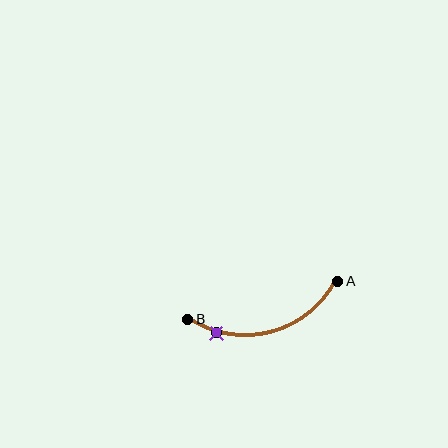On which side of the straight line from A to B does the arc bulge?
The arc bulges below the straight line connecting A and B.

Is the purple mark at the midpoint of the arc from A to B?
No. The purple mark lies on the arc but is closer to endpoint B. The arc midpoint would be at the point on the curve equidistant along the arc from both A and B.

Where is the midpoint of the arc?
The arc midpoint is the point on the curve farthest from the straight line joining A and B. It sits below that line.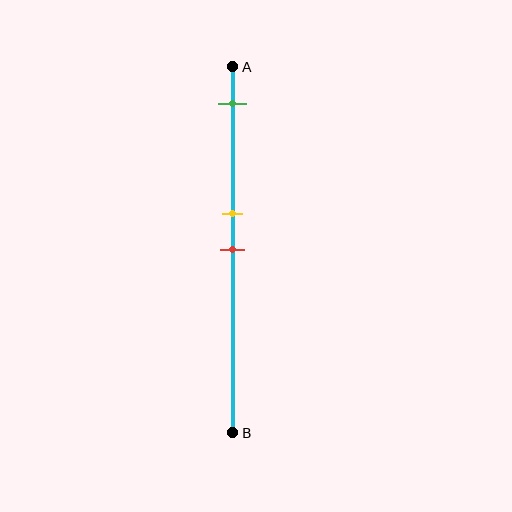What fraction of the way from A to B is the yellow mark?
The yellow mark is approximately 40% (0.4) of the way from A to B.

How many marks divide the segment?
There are 3 marks dividing the segment.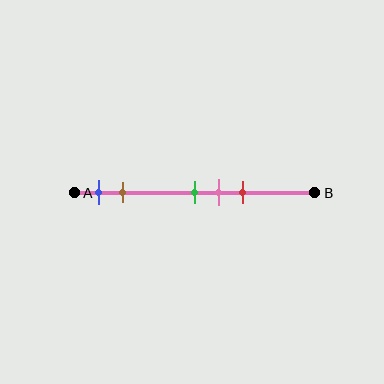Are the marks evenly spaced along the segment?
No, the marks are not evenly spaced.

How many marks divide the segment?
There are 5 marks dividing the segment.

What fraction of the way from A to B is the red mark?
The red mark is approximately 70% (0.7) of the way from A to B.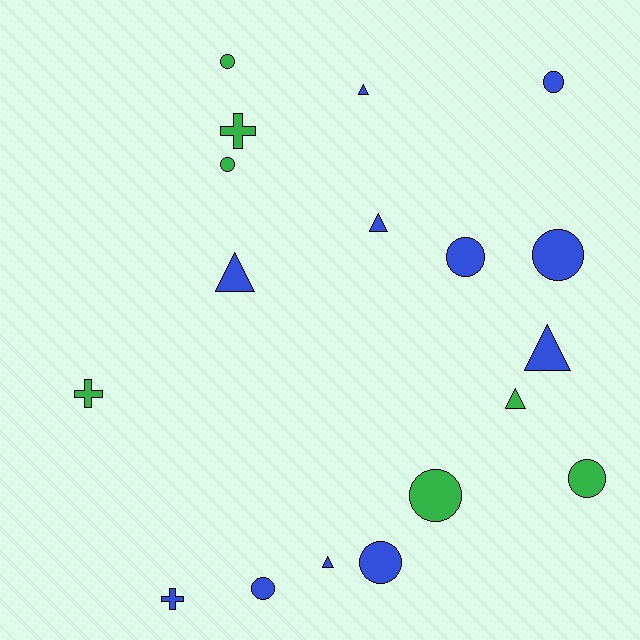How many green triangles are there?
There is 1 green triangle.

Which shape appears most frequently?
Circle, with 9 objects.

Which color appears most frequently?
Blue, with 11 objects.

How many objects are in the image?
There are 18 objects.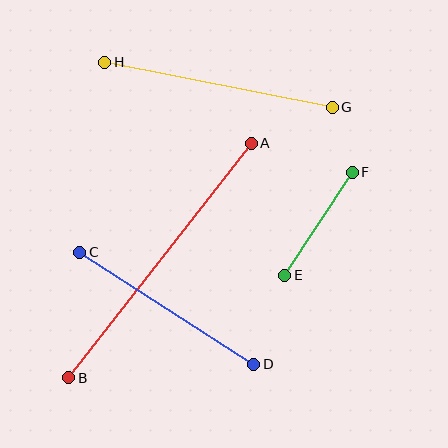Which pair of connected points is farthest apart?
Points A and B are farthest apart.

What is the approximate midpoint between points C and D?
The midpoint is at approximately (167, 308) pixels.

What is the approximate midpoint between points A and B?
The midpoint is at approximately (160, 261) pixels.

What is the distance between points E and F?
The distance is approximately 123 pixels.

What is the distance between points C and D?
The distance is approximately 207 pixels.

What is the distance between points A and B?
The distance is approximately 297 pixels.